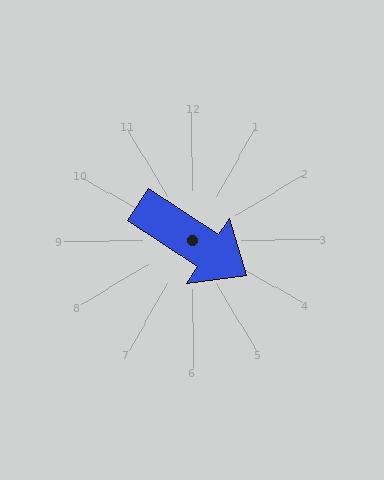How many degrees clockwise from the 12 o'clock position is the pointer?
Approximately 123 degrees.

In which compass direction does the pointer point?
Southeast.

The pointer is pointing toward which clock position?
Roughly 4 o'clock.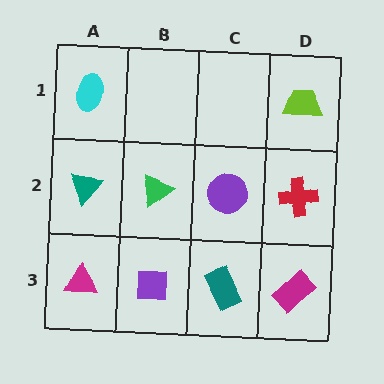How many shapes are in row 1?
2 shapes.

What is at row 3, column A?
A magenta triangle.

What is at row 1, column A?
A cyan ellipse.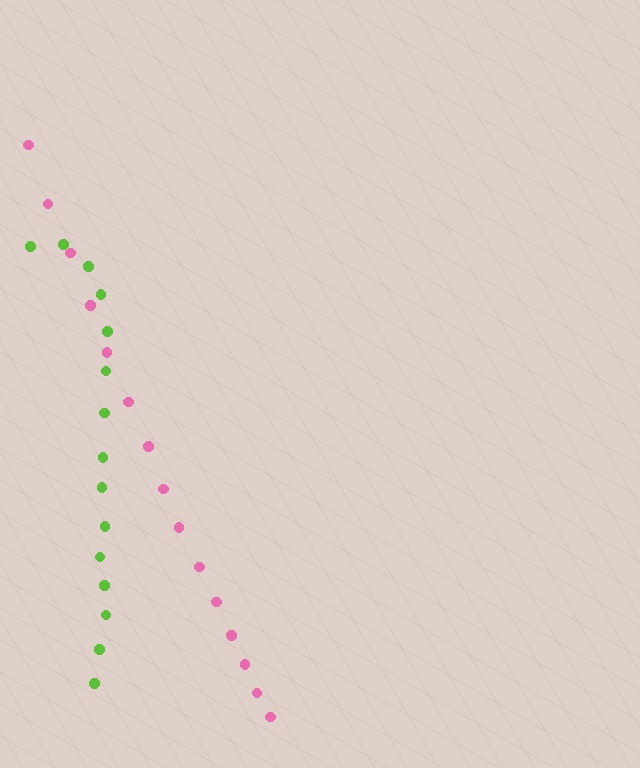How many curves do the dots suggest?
There are 2 distinct paths.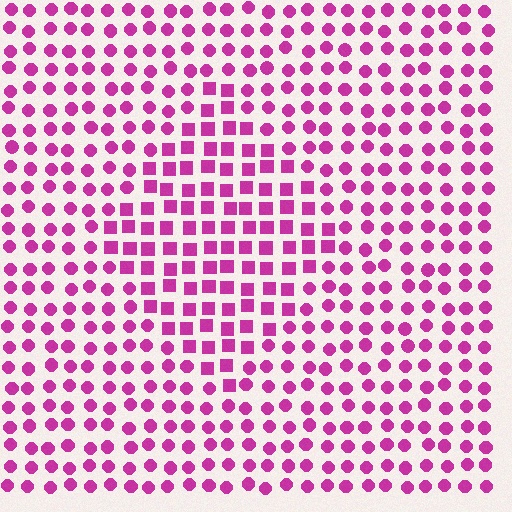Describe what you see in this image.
The image is filled with small magenta elements arranged in a uniform grid. A diamond-shaped region contains squares, while the surrounding area contains circles. The boundary is defined purely by the change in element shape.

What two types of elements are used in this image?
The image uses squares inside the diamond region and circles outside it.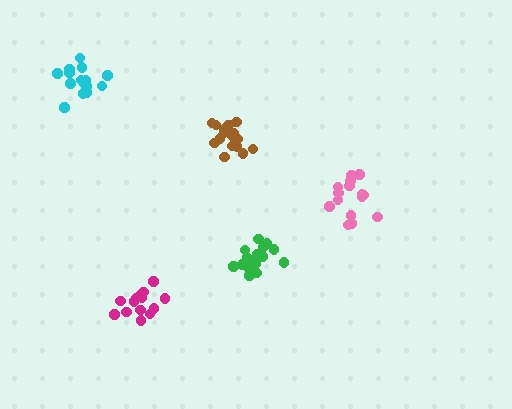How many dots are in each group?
Group 1: 19 dots, Group 2: 15 dots, Group 3: 19 dots, Group 4: 15 dots, Group 5: 14 dots (82 total).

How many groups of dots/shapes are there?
There are 5 groups.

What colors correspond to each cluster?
The clusters are colored: green, pink, brown, cyan, magenta.